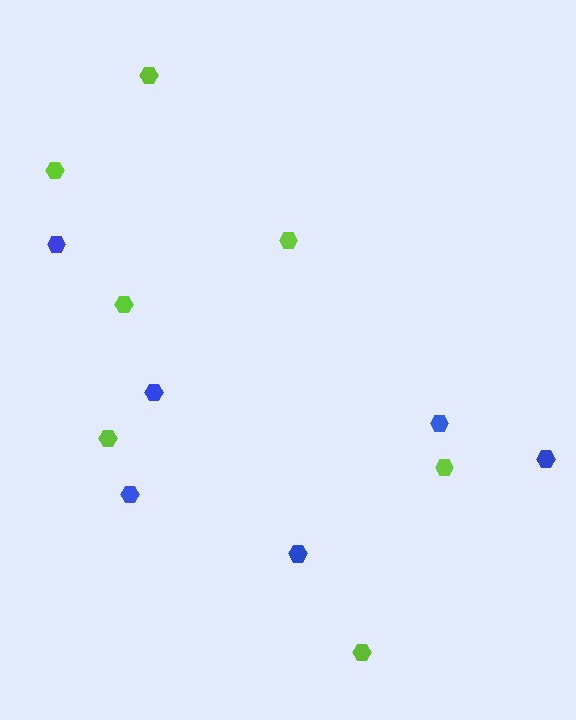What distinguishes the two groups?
There are 2 groups: one group of lime hexagons (7) and one group of blue hexagons (6).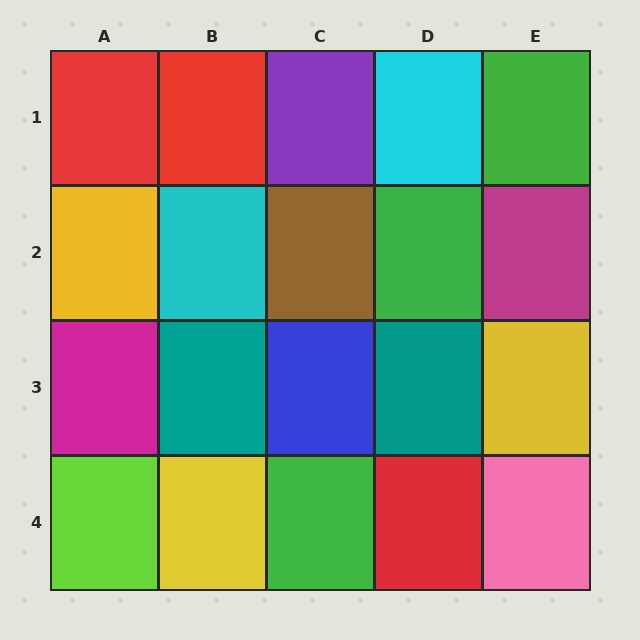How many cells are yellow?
3 cells are yellow.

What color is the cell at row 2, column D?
Green.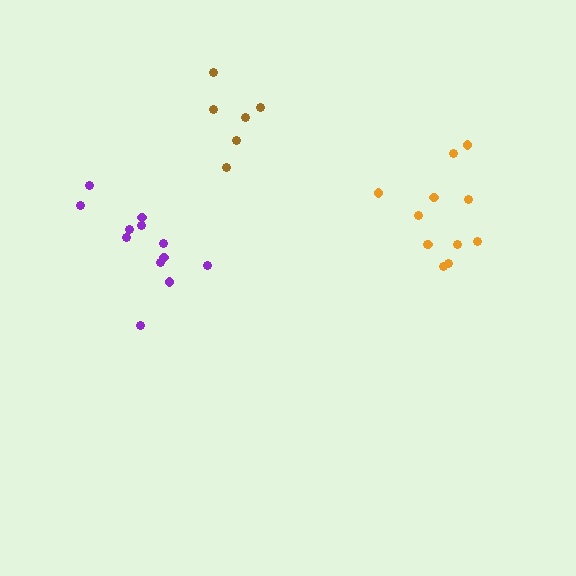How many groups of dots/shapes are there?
There are 3 groups.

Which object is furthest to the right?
The orange cluster is rightmost.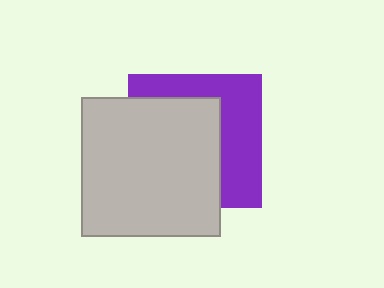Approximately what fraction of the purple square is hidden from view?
Roughly 58% of the purple square is hidden behind the light gray square.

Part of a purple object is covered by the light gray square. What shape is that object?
It is a square.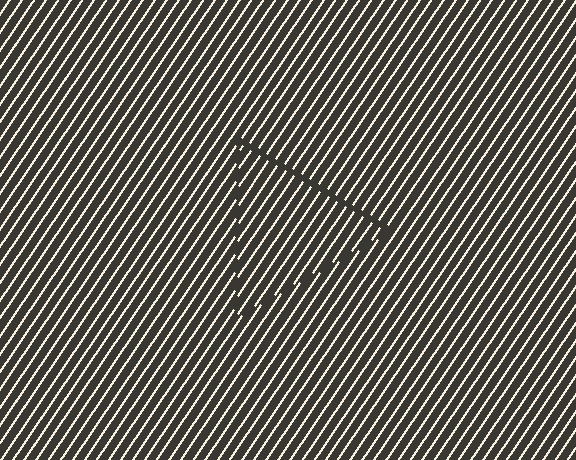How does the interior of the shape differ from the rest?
The interior of the shape contains the same grating, shifted by half a period — the contour is defined by the phase discontinuity where line-ends from the inner and outer gratings abut.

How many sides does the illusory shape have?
3 sides — the line-ends trace a triangle.